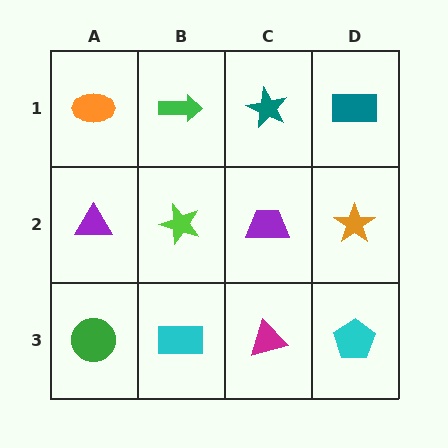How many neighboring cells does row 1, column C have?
3.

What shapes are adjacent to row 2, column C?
A teal star (row 1, column C), a magenta triangle (row 3, column C), a lime star (row 2, column B), an orange star (row 2, column D).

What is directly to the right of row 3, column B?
A magenta triangle.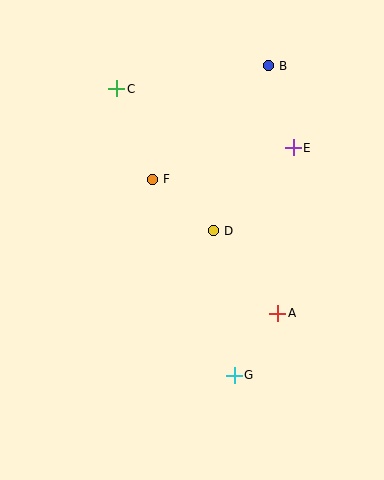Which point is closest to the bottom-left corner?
Point G is closest to the bottom-left corner.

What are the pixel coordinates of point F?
Point F is at (153, 179).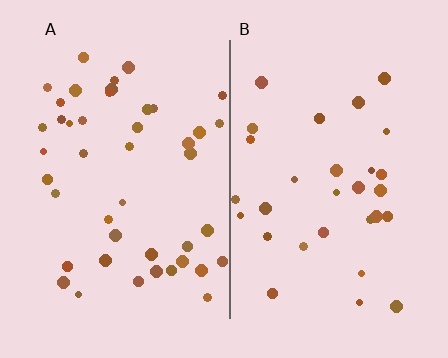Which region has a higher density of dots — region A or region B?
A (the left).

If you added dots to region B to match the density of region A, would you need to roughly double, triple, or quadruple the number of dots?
Approximately double.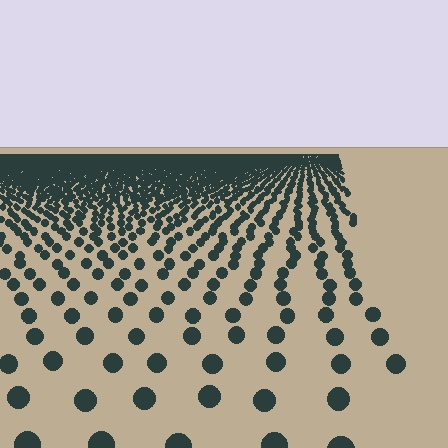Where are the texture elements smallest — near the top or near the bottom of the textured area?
Near the top.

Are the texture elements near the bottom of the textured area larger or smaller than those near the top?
Larger. Near the bottom, elements are closer to the viewer and appear at a bigger on-screen size.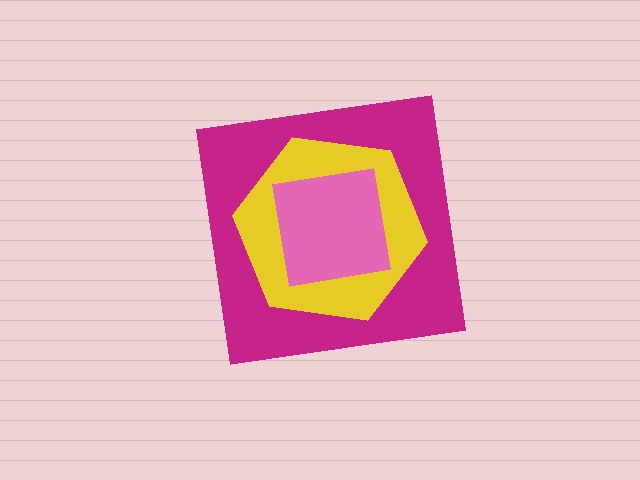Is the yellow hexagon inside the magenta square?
Yes.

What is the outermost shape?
The magenta square.